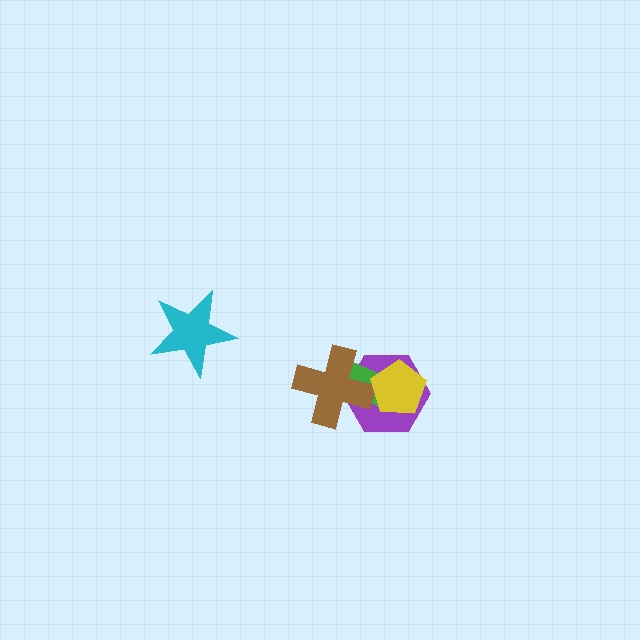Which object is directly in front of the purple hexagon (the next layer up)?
The green rectangle is directly in front of the purple hexagon.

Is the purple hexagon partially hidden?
Yes, it is partially covered by another shape.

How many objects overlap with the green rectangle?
3 objects overlap with the green rectangle.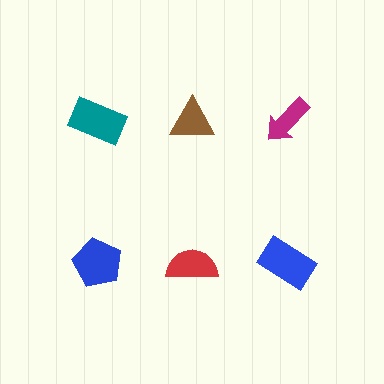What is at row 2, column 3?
A blue rectangle.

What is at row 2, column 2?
A red semicircle.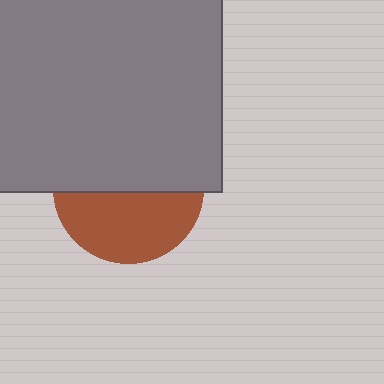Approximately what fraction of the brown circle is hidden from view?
Roughly 54% of the brown circle is hidden behind the gray rectangle.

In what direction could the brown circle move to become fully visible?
The brown circle could move down. That would shift it out from behind the gray rectangle entirely.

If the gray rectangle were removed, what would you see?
You would see the complete brown circle.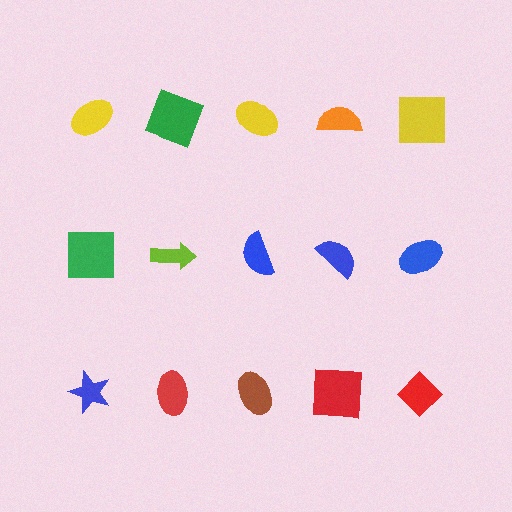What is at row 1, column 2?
A green square.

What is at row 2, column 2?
A lime arrow.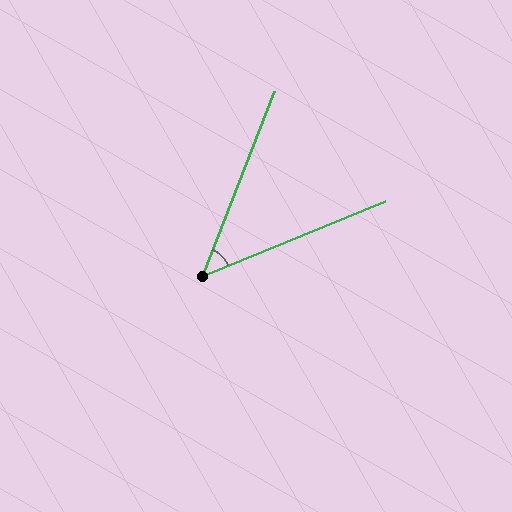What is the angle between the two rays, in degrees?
Approximately 47 degrees.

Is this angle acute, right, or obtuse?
It is acute.